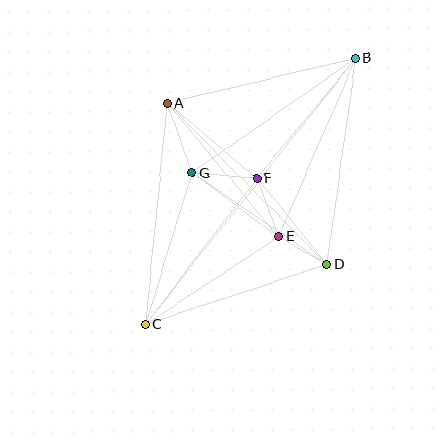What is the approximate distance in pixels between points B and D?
The distance between B and D is approximately 208 pixels.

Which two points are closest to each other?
Points D and E are closest to each other.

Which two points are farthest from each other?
Points B and C are farthest from each other.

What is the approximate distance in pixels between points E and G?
The distance between E and G is approximately 107 pixels.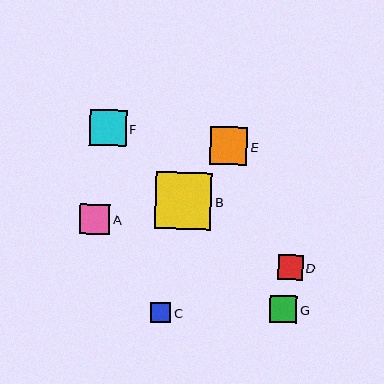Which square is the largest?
Square B is the largest with a size of approximately 56 pixels.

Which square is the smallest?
Square C is the smallest with a size of approximately 20 pixels.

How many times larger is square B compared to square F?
Square B is approximately 1.5 times the size of square F.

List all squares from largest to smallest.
From largest to smallest: B, E, F, A, G, D, C.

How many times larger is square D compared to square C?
Square D is approximately 1.2 times the size of square C.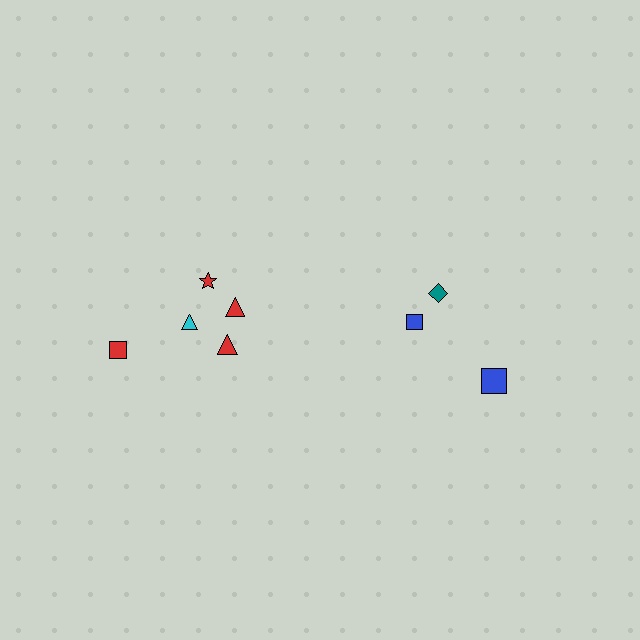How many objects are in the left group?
There are 5 objects.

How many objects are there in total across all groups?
There are 8 objects.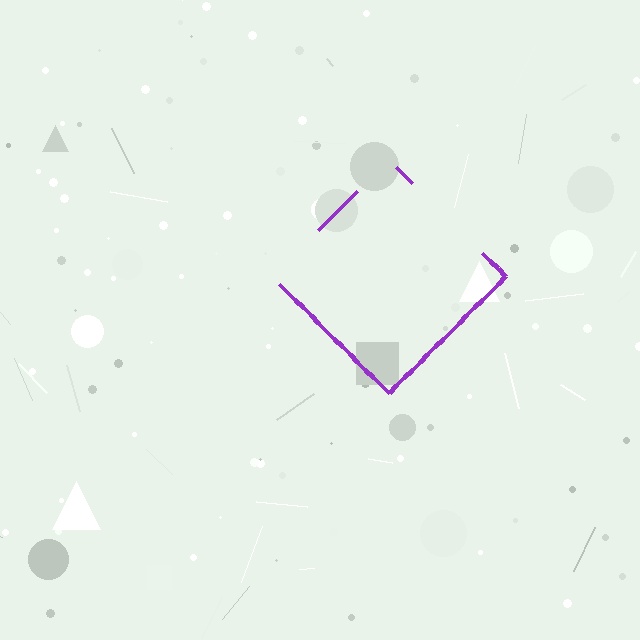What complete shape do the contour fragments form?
The contour fragments form a diamond.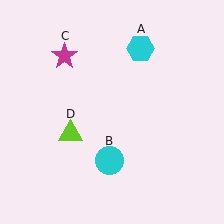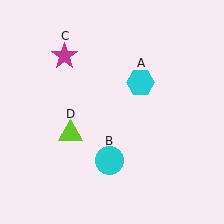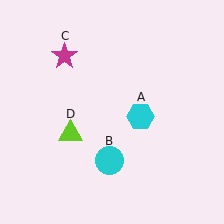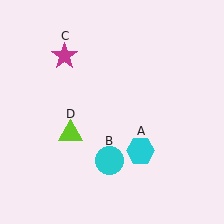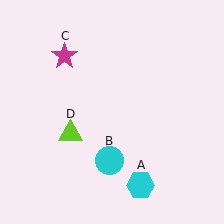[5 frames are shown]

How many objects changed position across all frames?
1 object changed position: cyan hexagon (object A).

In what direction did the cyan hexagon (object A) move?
The cyan hexagon (object A) moved down.